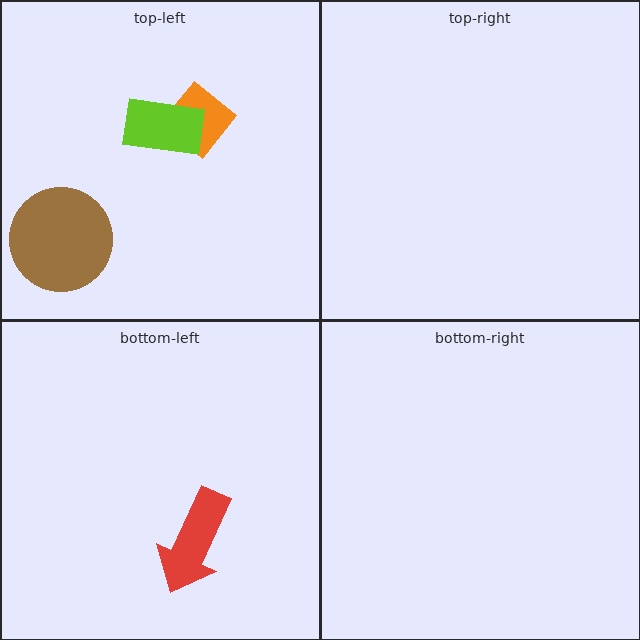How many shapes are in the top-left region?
3.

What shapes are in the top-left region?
The brown circle, the orange diamond, the lime rectangle.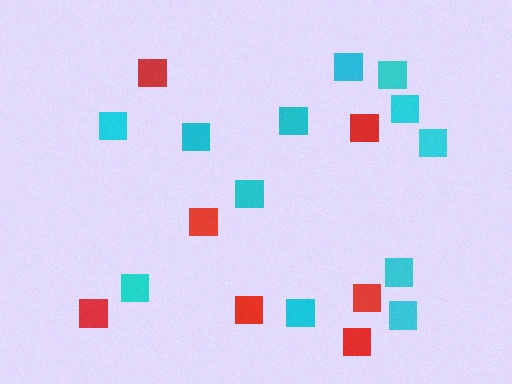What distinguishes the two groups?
There are 2 groups: one group of red squares (7) and one group of cyan squares (12).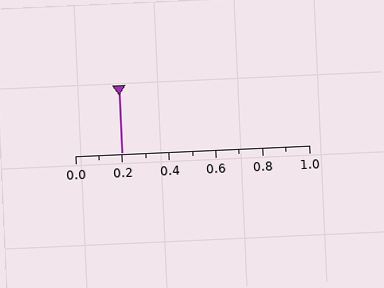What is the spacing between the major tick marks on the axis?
The major ticks are spaced 0.2 apart.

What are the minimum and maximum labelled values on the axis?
The axis runs from 0.0 to 1.0.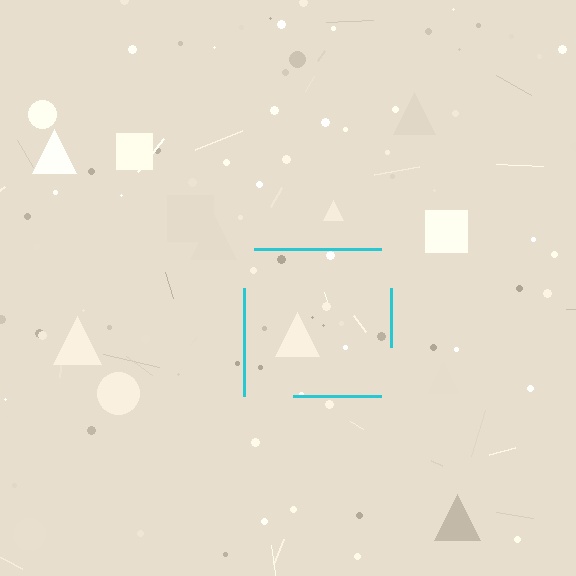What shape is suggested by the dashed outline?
The dashed outline suggests a square.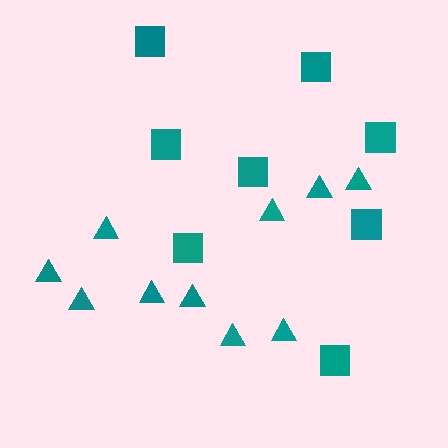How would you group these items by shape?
There are 2 groups: one group of squares (8) and one group of triangles (10).